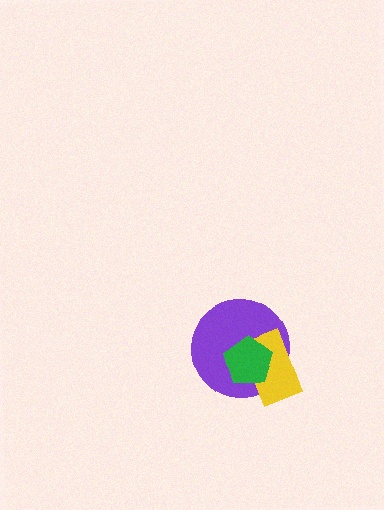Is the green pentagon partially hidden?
No, no other shape covers it.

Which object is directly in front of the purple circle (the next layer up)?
The yellow rectangle is directly in front of the purple circle.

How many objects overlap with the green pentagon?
2 objects overlap with the green pentagon.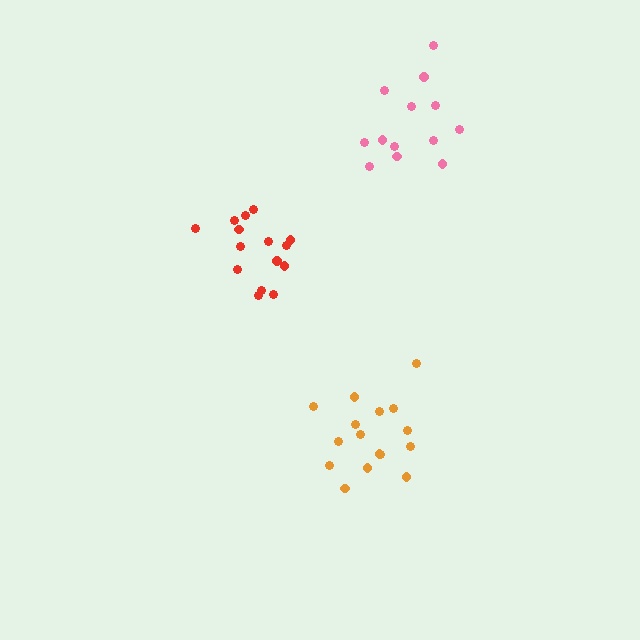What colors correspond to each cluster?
The clusters are colored: orange, red, pink.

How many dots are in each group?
Group 1: 16 dots, Group 2: 15 dots, Group 3: 13 dots (44 total).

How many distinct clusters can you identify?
There are 3 distinct clusters.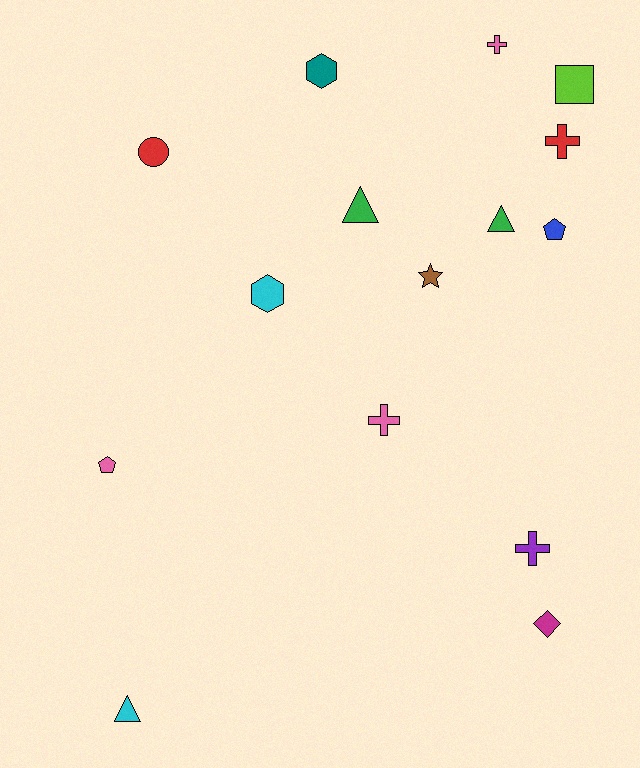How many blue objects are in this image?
There is 1 blue object.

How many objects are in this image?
There are 15 objects.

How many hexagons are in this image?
There are 2 hexagons.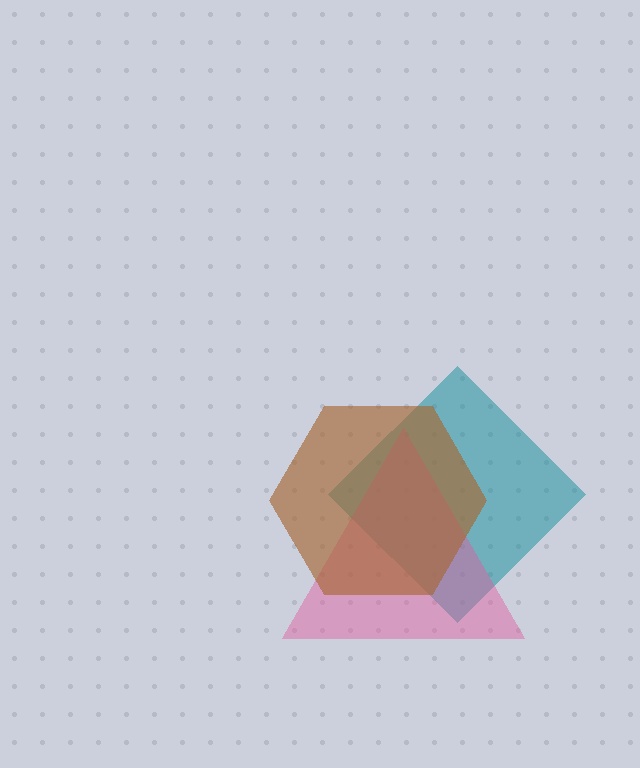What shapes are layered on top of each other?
The layered shapes are: a teal diamond, a pink triangle, a brown hexagon.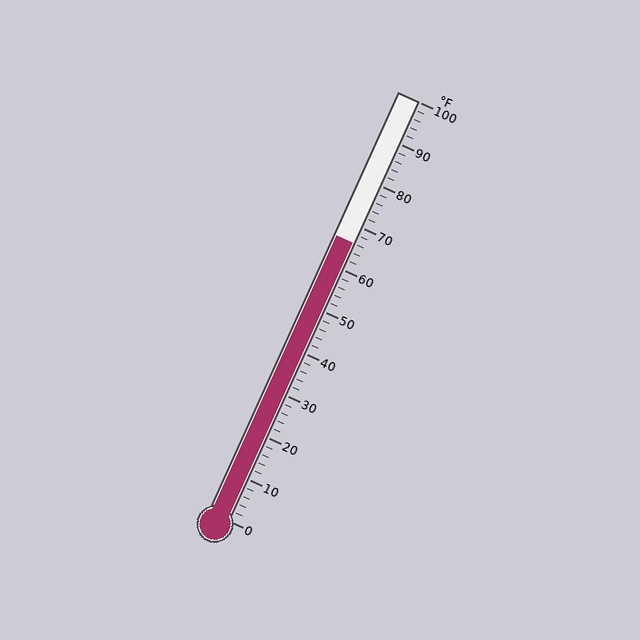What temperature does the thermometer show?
The thermometer shows approximately 66°F.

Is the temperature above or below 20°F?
The temperature is above 20°F.